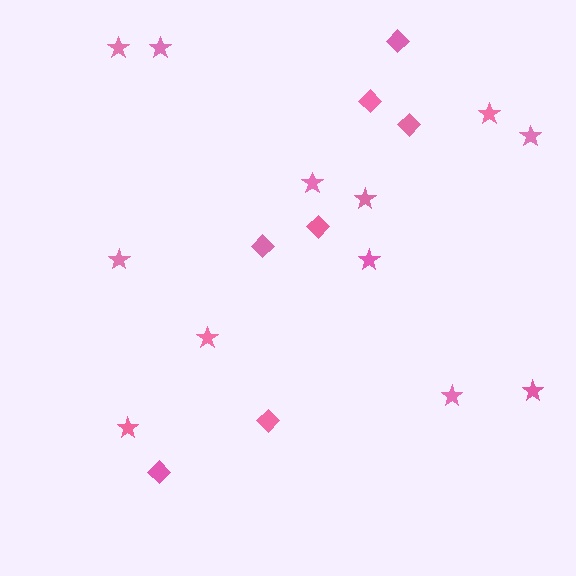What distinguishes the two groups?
There are 2 groups: one group of stars (12) and one group of diamonds (7).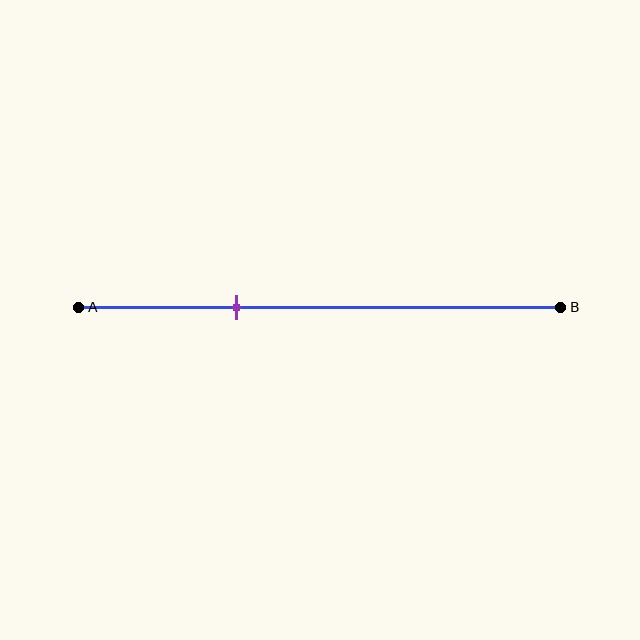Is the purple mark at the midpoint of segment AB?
No, the mark is at about 35% from A, not at the 50% midpoint.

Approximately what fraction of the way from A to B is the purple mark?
The purple mark is approximately 35% of the way from A to B.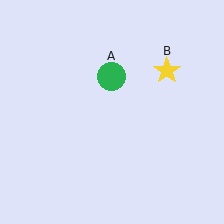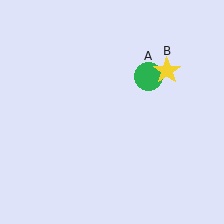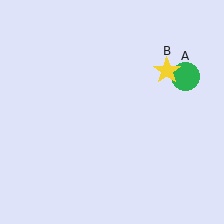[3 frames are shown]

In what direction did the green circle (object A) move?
The green circle (object A) moved right.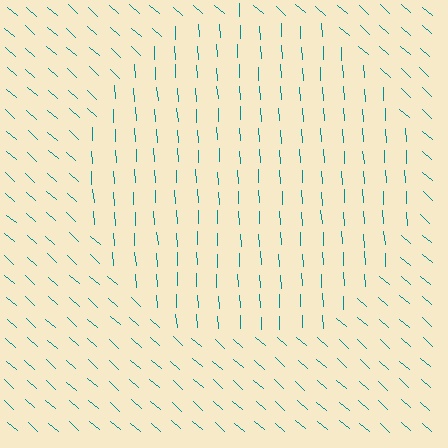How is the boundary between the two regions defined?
The boundary is defined purely by a change in line orientation (approximately 45 degrees difference). All lines are the same color and thickness.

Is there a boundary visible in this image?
Yes, there is a texture boundary formed by a change in line orientation.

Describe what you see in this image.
The image is filled with small teal line segments. A circle region in the image has lines oriented differently from the surrounding lines, creating a visible texture boundary.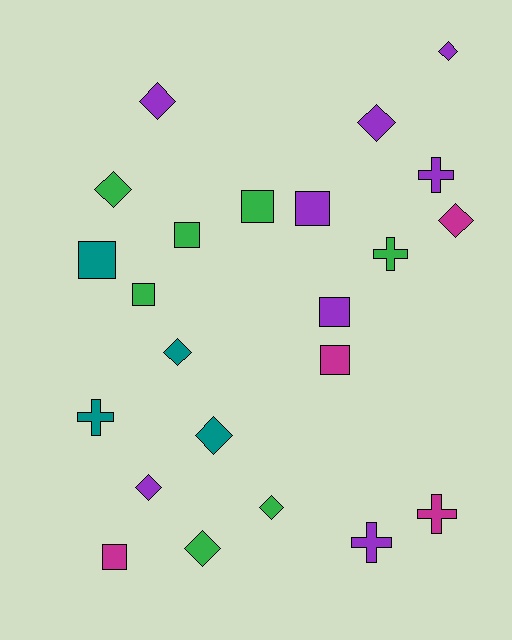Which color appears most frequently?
Purple, with 8 objects.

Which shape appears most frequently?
Diamond, with 10 objects.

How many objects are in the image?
There are 23 objects.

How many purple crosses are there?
There are 2 purple crosses.